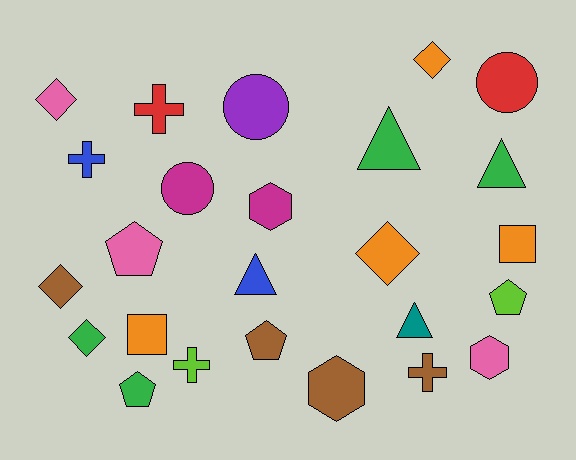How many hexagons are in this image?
There are 3 hexagons.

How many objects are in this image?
There are 25 objects.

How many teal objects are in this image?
There is 1 teal object.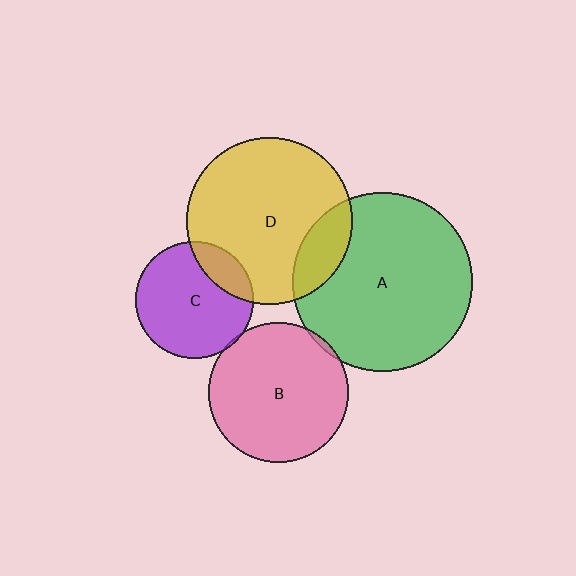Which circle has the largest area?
Circle A (green).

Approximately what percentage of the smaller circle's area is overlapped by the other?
Approximately 15%.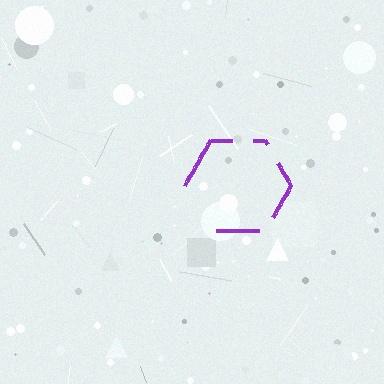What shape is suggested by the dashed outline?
The dashed outline suggests a hexagon.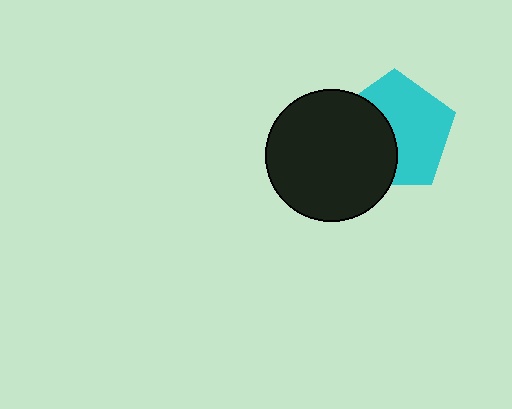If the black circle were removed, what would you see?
You would see the complete cyan pentagon.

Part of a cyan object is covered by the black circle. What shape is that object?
It is a pentagon.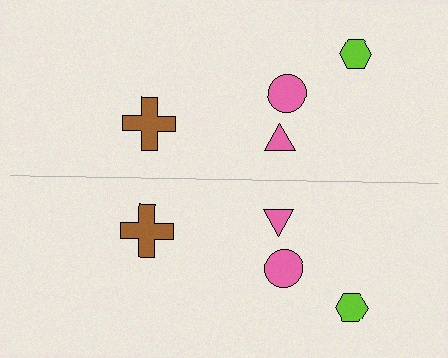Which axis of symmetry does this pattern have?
The pattern has a horizontal axis of symmetry running through the center of the image.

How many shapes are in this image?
There are 8 shapes in this image.